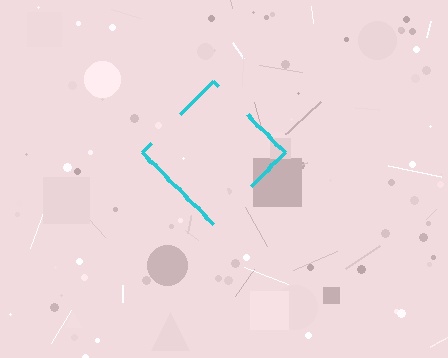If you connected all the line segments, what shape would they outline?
They would outline a diamond.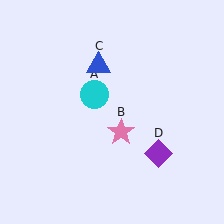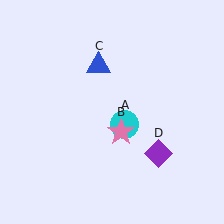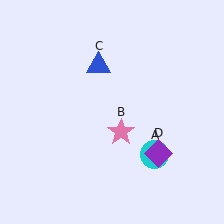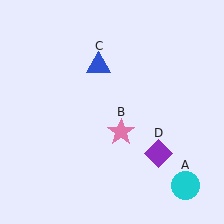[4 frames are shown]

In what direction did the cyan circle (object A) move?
The cyan circle (object A) moved down and to the right.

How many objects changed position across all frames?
1 object changed position: cyan circle (object A).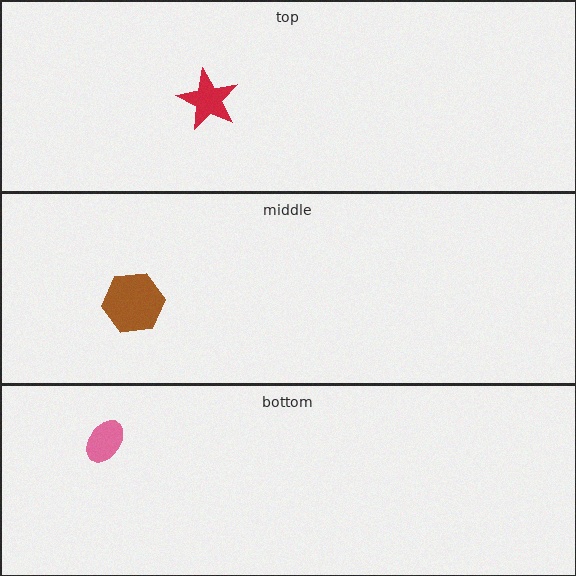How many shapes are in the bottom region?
1.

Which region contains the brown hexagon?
The middle region.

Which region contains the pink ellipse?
The bottom region.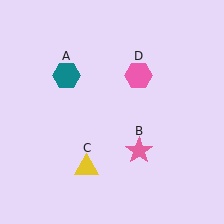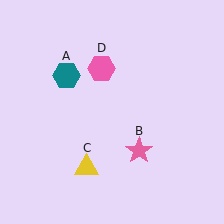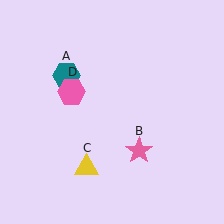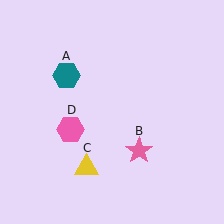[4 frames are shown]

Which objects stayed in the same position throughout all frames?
Teal hexagon (object A) and pink star (object B) and yellow triangle (object C) remained stationary.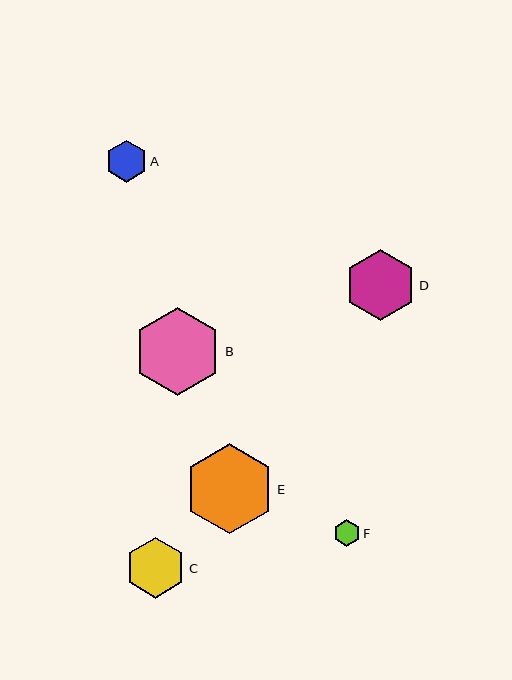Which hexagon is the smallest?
Hexagon F is the smallest with a size of approximately 27 pixels.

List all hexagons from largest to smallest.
From largest to smallest: E, B, D, C, A, F.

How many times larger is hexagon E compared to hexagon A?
Hexagon E is approximately 2.1 times the size of hexagon A.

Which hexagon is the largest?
Hexagon E is the largest with a size of approximately 90 pixels.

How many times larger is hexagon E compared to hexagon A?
Hexagon E is approximately 2.1 times the size of hexagon A.